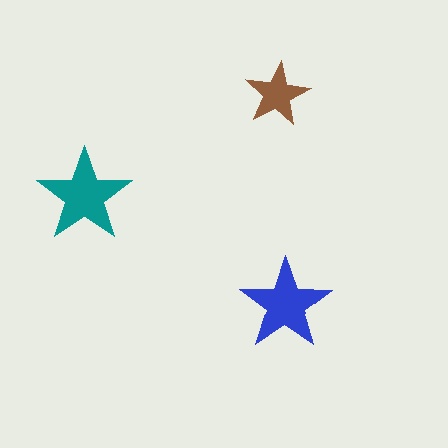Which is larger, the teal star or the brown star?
The teal one.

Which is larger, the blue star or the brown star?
The blue one.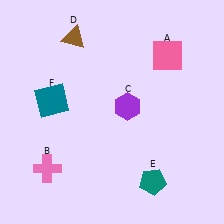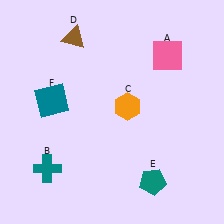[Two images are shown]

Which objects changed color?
B changed from pink to teal. C changed from purple to orange.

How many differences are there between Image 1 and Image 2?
There are 2 differences between the two images.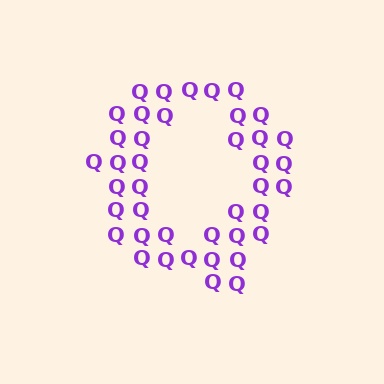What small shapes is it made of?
It is made of small letter Q's.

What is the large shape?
The large shape is the letter Q.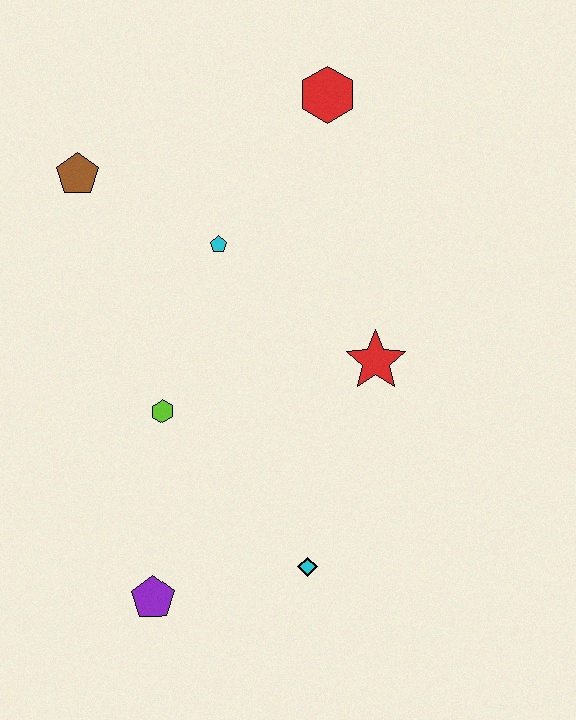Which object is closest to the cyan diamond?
The purple pentagon is closest to the cyan diamond.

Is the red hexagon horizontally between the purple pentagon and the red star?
Yes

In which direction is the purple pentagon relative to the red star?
The purple pentagon is below the red star.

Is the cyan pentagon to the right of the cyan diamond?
No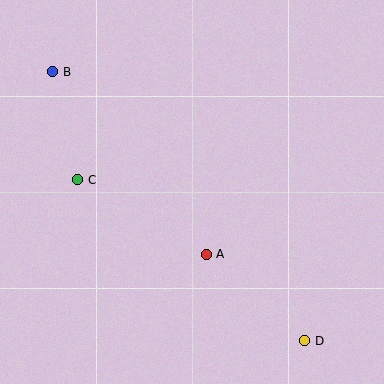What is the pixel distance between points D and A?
The distance between D and A is 131 pixels.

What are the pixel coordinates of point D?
Point D is at (305, 341).